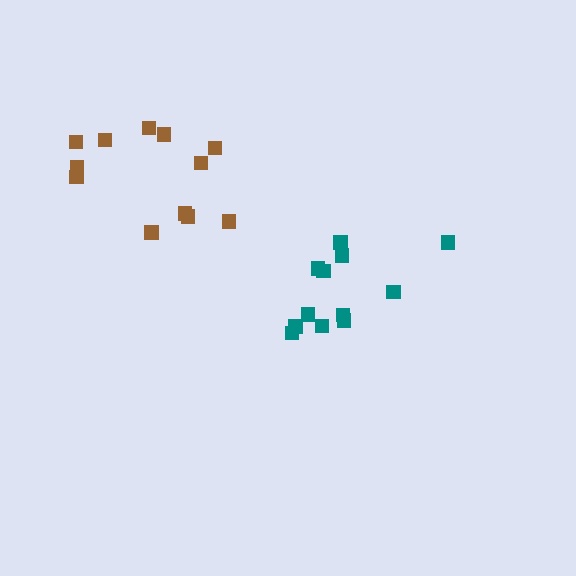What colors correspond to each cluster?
The clusters are colored: teal, brown.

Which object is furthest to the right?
The teal cluster is rightmost.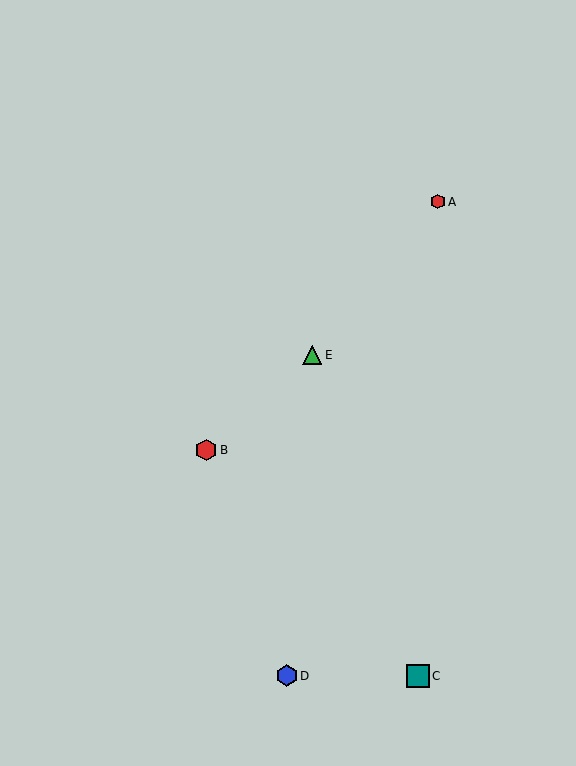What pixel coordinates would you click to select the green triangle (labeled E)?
Click at (312, 355) to select the green triangle E.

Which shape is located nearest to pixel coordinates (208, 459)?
The red hexagon (labeled B) at (206, 450) is nearest to that location.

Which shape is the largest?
The teal square (labeled C) is the largest.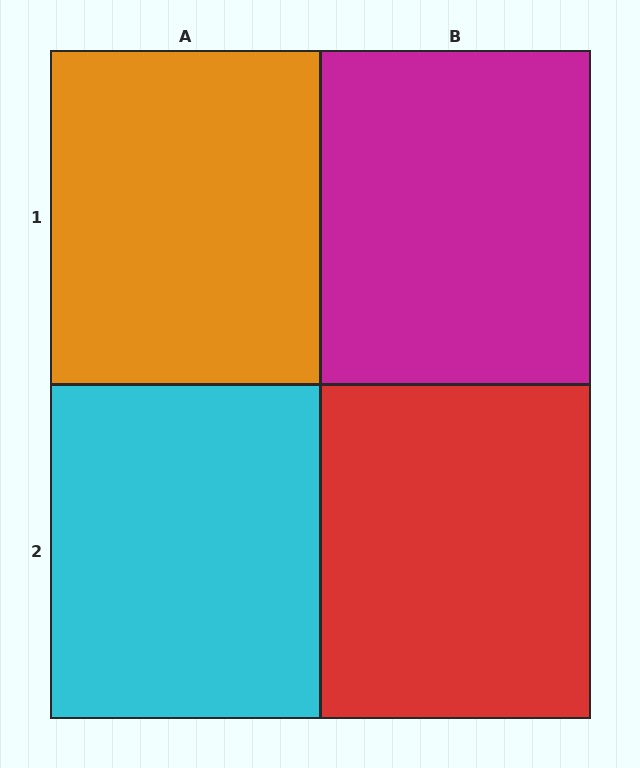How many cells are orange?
1 cell is orange.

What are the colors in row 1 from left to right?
Orange, magenta.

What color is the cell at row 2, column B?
Red.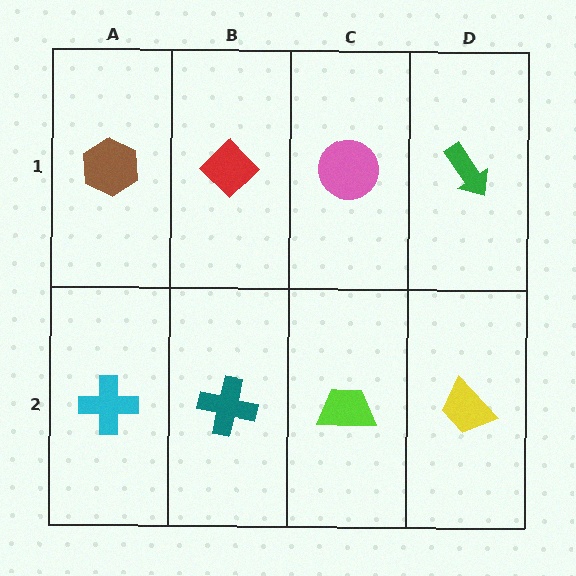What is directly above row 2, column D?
A green arrow.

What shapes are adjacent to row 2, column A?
A brown hexagon (row 1, column A), a teal cross (row 2, column B).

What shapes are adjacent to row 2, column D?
A green arrow (row 1, column D), a lime trapezoid (row 2, column C).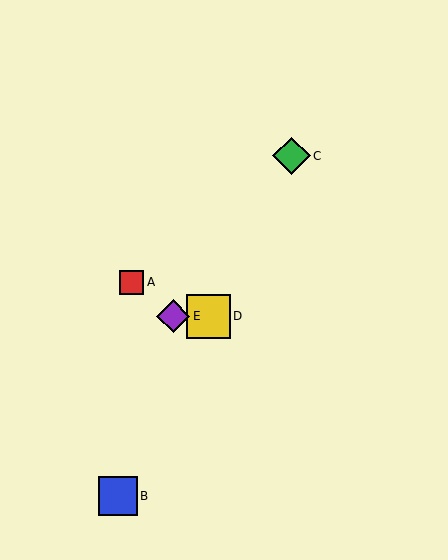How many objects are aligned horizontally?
2 objects (D, E) are aligned horizontally.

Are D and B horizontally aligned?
No, D is at y≈316 and B is at y≈496.